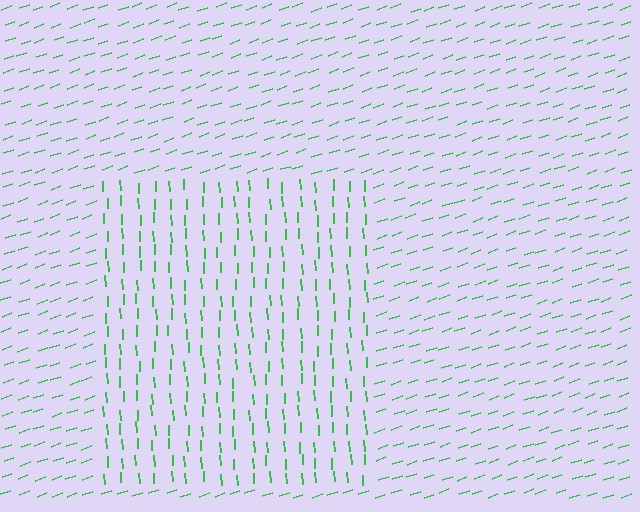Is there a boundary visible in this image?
Yes, there is a texture boundary formed by a change in line orientation.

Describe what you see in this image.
The image is filled with small green line segments. A rectangle region in the image has lines oriented differently from the surrounding lines, creating a visible texture boundary.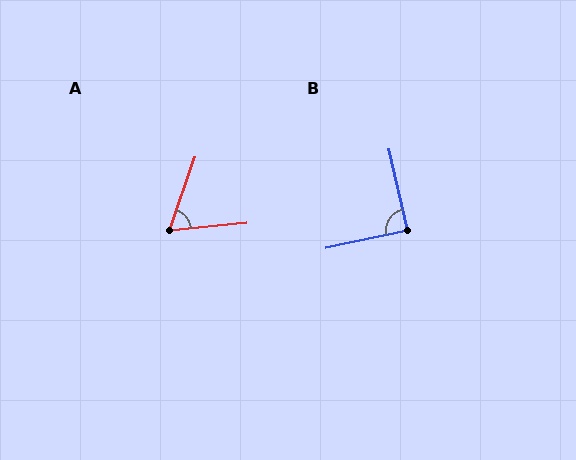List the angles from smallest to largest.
A (65°), B (89°).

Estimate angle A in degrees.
Approximately 65 degrees.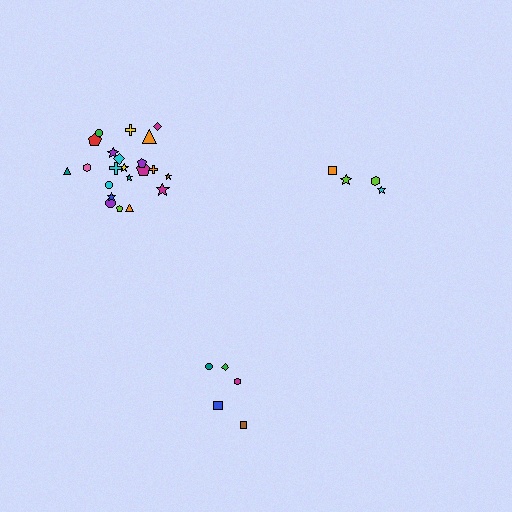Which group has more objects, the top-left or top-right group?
The top-left group.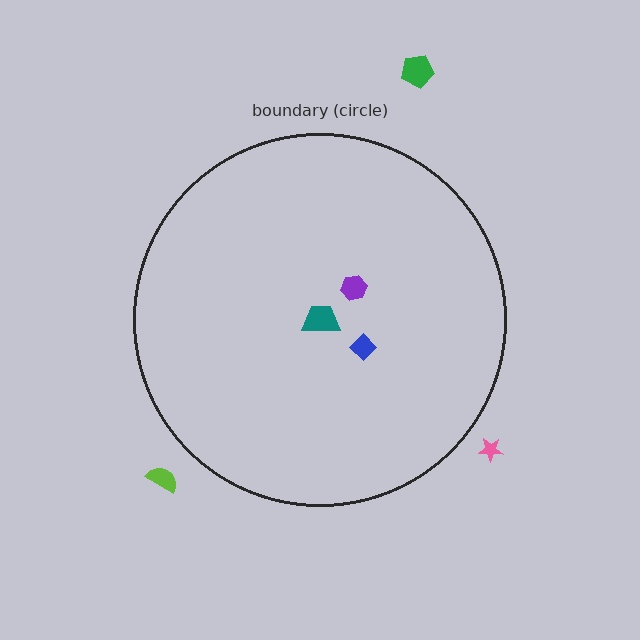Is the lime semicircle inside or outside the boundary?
Outside.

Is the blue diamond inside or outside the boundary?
Inside.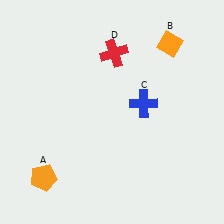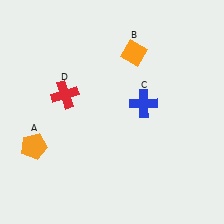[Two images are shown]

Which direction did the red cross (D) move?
The red cross (D) moved left.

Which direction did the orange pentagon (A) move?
The orange pentagon (A) moved up.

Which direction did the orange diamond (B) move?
The orange diamond (B) moved left.